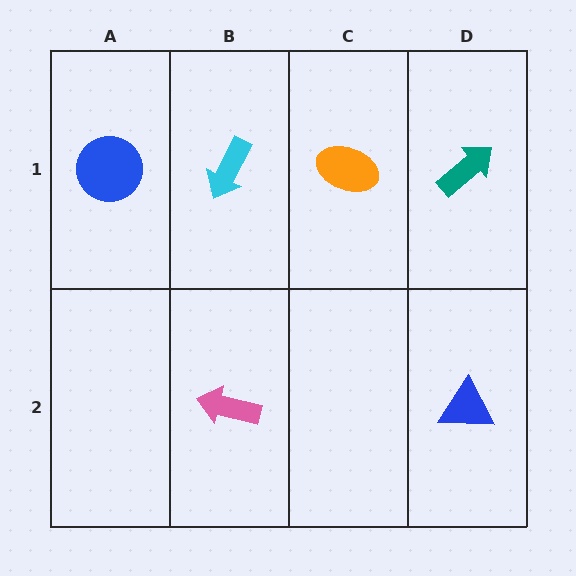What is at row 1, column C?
An orange ellipse.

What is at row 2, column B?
A pink arrow.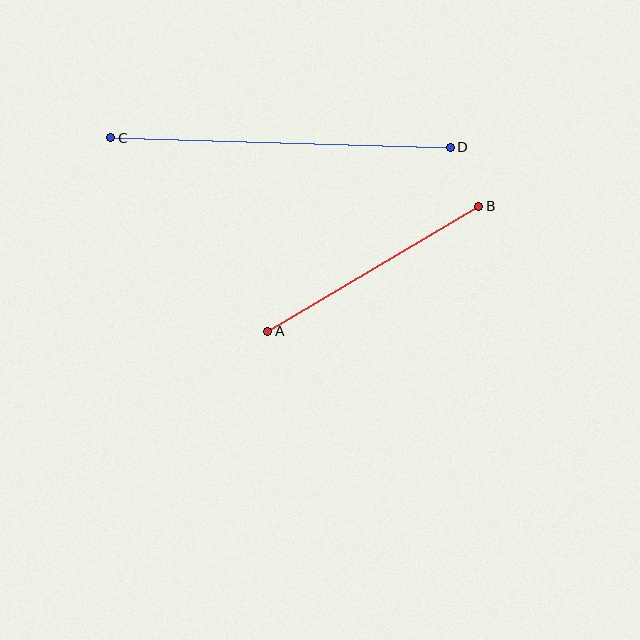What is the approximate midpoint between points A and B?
The midpoint is at approximately (373, 269) pixels.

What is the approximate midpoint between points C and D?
The midpoint is at approximately (281, 142) pixels.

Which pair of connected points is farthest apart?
Points C and D are farthest apart.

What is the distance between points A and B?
The distance is approximately 245 pixels.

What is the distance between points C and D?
The distance is approximately 340 pixels.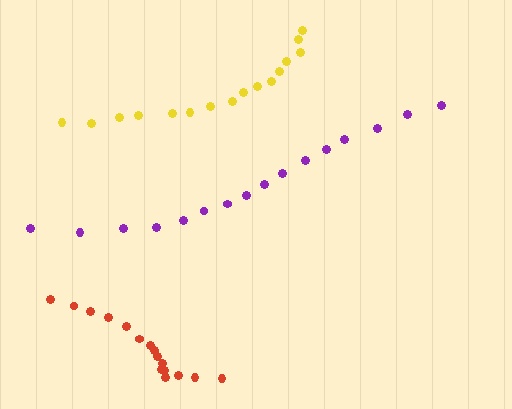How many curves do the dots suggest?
There are 3 distinct paths.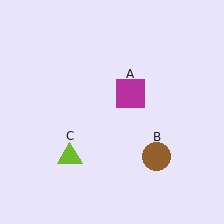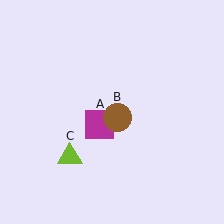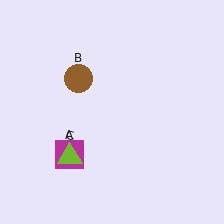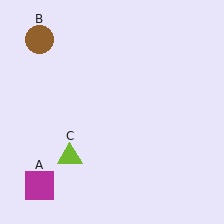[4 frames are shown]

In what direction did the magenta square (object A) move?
The magenta square (object A) moved down and to the left.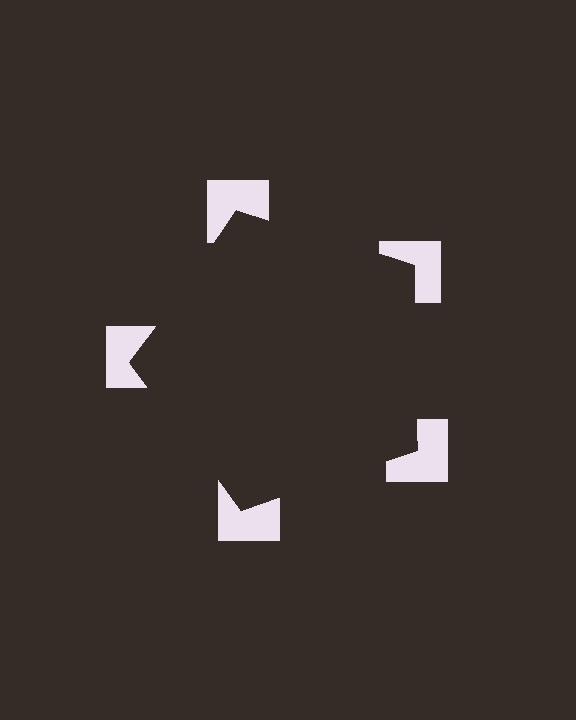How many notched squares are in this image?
There are 5 — one at each vertex of the illusory pentagon.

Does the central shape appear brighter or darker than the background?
It typically appears slightly darker than the background, even though no actual brightness change is drawn.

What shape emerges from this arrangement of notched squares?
An illusory pentagon — its edges are inferred from the aligned wedge cuts in the notched squares, not physically drawn.